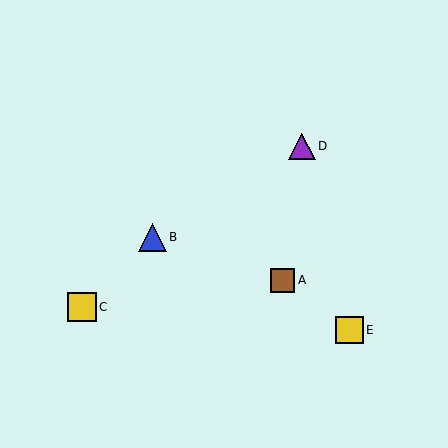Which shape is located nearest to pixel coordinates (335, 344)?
The yellow square (labeled E) at (350, 330) is nearest to that location.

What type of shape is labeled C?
Shape C is a yellow square.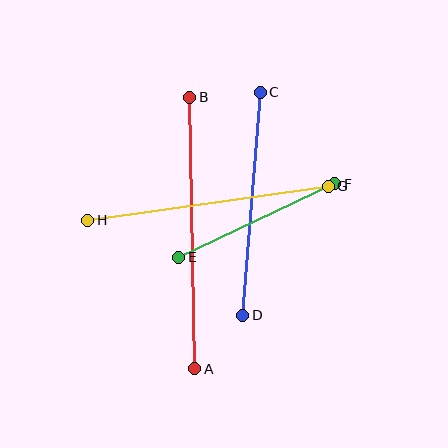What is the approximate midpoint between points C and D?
The midpoint is at approximately (252, 204) pixels.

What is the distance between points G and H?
The distance is approximately 243 pixels.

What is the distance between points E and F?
The distance is approximately 172 pixels.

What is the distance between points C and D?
The distance is approximately 224 pixels.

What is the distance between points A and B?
The distance is approximately 271 pixels.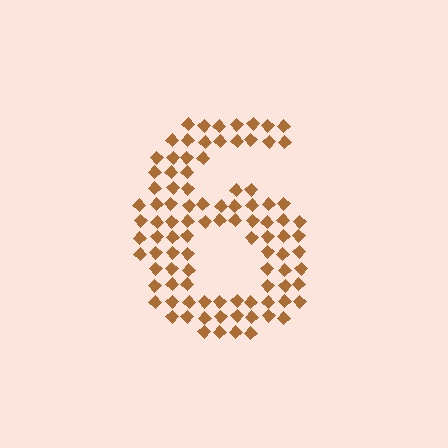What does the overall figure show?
The overall figure shows the digit 6.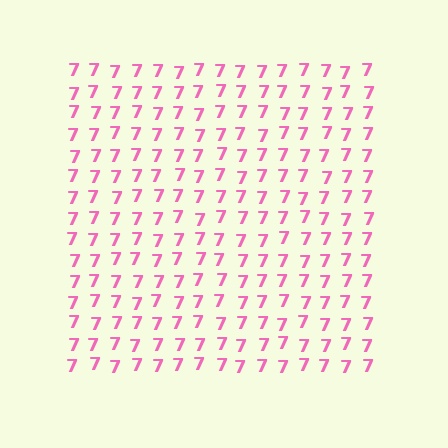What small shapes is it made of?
It is made of small digit 7's.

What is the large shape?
The large shape is a square.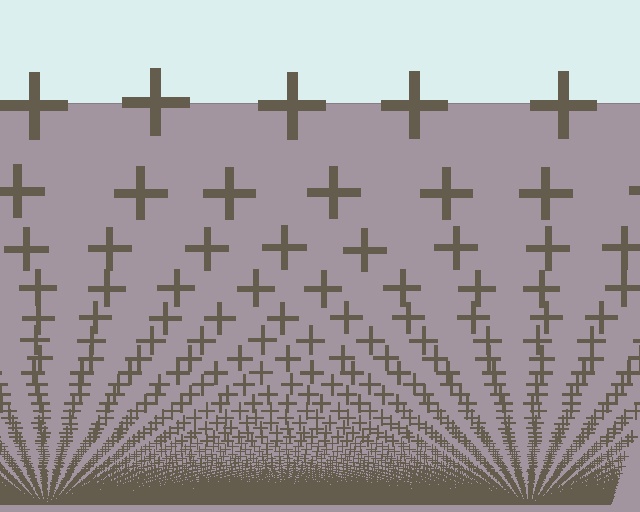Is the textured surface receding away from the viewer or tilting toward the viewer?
The surface appears to tilt toward the viewer. Texture elements get larger and sparser toward the top.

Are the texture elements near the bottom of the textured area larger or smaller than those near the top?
Smaller. The gradient is inverted — elements near the bottom are smaller and denser.